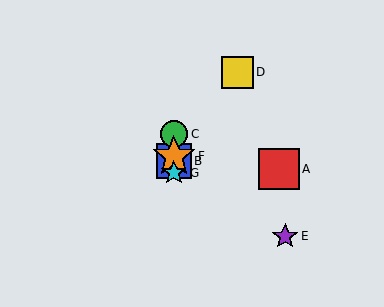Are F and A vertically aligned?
No, F is at x≈174 and A is at x≈279.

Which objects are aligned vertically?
Objects B, C, F, G are aligned vertically.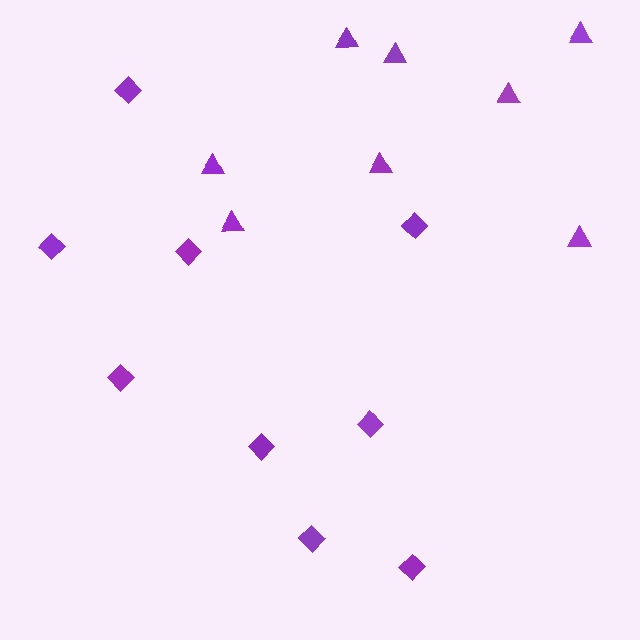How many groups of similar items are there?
There are 2 groups: one group of diamonds (9) and one group of triangles (8).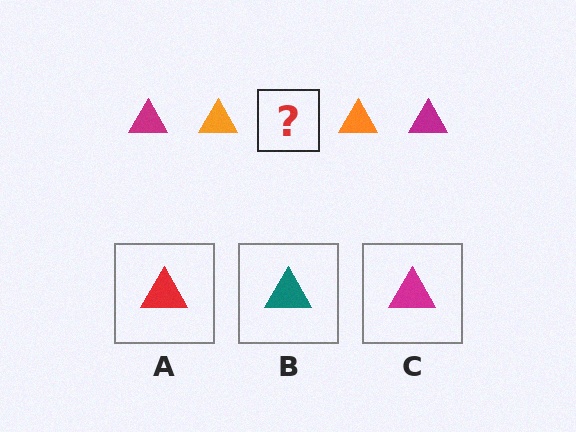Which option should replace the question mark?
Option C.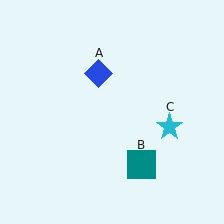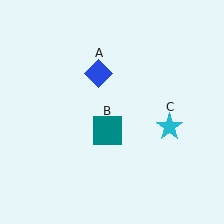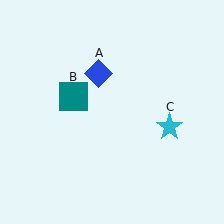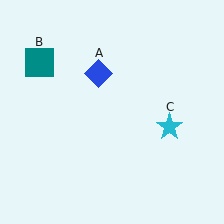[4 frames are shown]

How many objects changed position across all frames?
1 object changed position: teal square (object B).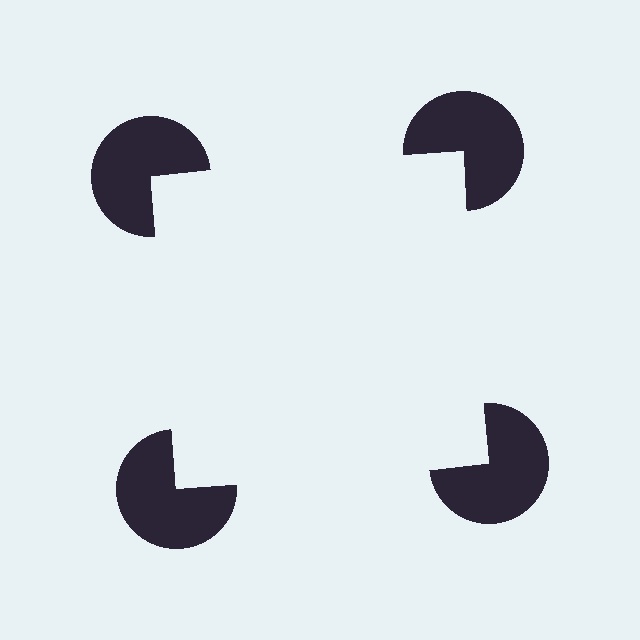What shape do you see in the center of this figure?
An illusory square — its edges are inferred from the aligned wedge cuts in the pac-man discs, not physically drawn.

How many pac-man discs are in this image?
There are 4 — one at each vertex of the illusory square.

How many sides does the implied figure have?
4 sides.